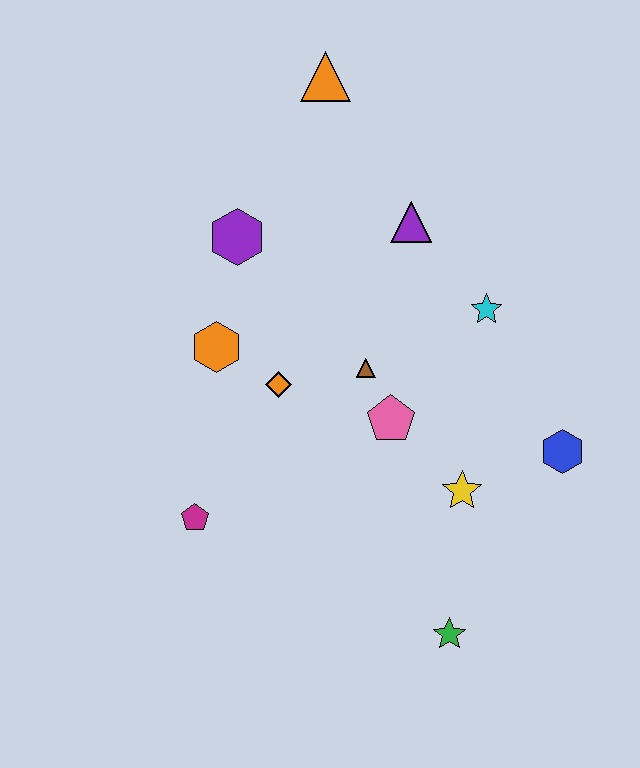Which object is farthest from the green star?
The orange triangle is farthest from the green star.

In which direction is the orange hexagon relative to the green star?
The orange hexagon is above the green star.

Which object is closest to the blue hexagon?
The yellow star is closest to the blue hexagon.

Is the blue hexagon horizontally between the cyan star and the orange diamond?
No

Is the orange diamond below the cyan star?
Yes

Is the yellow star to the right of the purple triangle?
Yes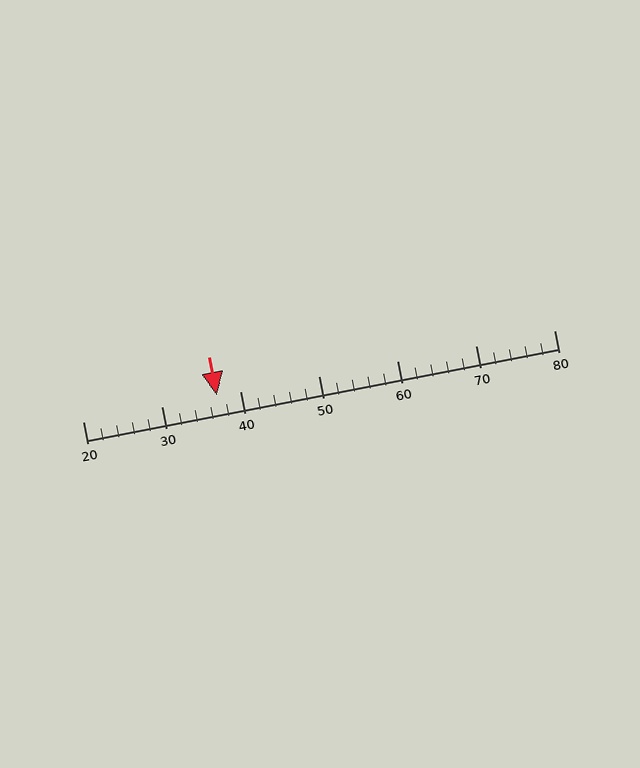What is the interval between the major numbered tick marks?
The major tick marks are spaced 10 units apart.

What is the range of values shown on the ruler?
The ruler shows values from 20 to 80.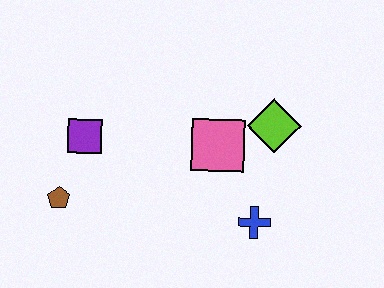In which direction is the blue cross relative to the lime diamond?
The blue cross is below the lime diamond.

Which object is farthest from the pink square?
The brown pentagon is farthest from the pink square.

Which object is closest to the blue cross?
The pink square is closest to the blue cross.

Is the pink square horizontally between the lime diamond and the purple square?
Yes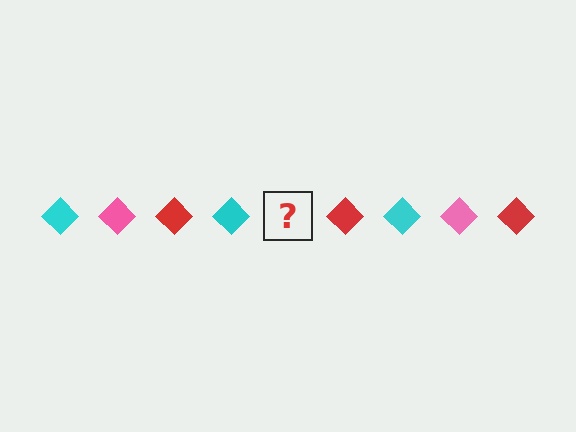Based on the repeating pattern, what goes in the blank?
The blank should be a pink diamond.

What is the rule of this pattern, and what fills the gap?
The rule is that the pattern cycles through cyan, pink, red diamonds. The gap should be filled with a pink diamond.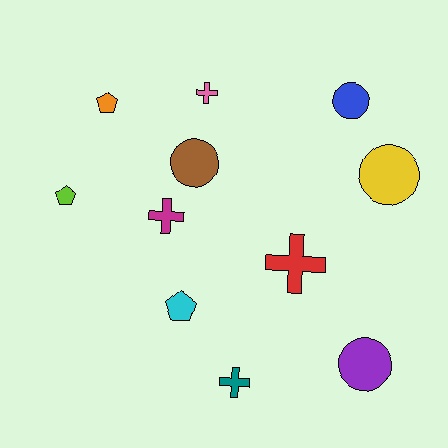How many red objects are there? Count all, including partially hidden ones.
There is 1 red object.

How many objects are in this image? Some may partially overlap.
There are 11 objects.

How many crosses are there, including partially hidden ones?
There are 4 crosses.